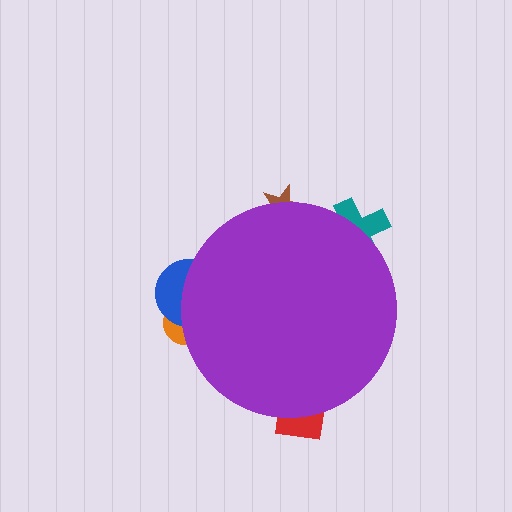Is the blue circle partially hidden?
Yes, the blue circle is partially hidden behind the purple circle.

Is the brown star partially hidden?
Yes, the brown star is partially hidden behind the purple circle.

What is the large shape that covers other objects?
A purple circle.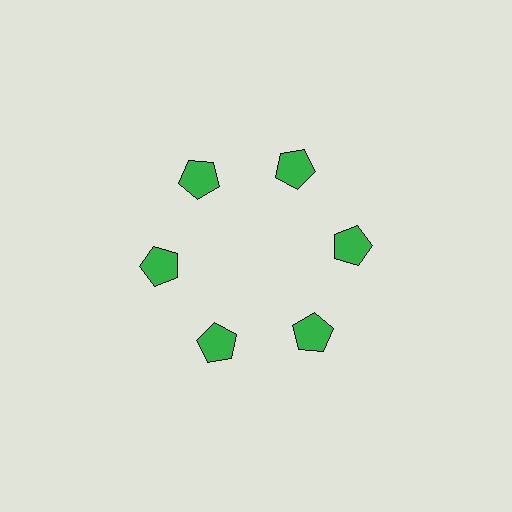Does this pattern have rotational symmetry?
Yes, this pattern has 6-fold rotational symmetry. It looks the same after rotating 60 degrees around the center.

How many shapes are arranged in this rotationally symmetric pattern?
There are 6 shapes, arranged in 6 groups of 1.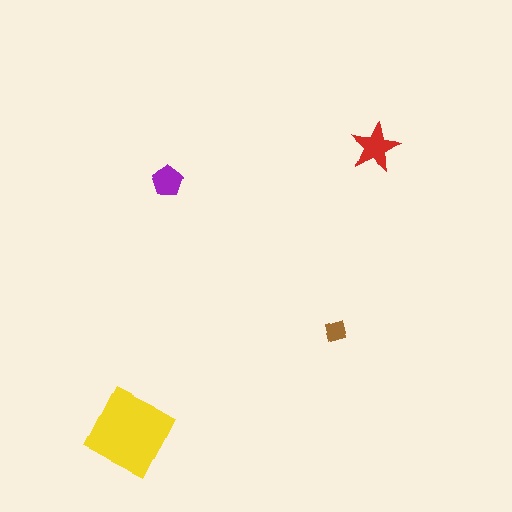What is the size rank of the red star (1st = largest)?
2nd.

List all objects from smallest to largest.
The brown square, the purple pentagon, the red star, the yellow square.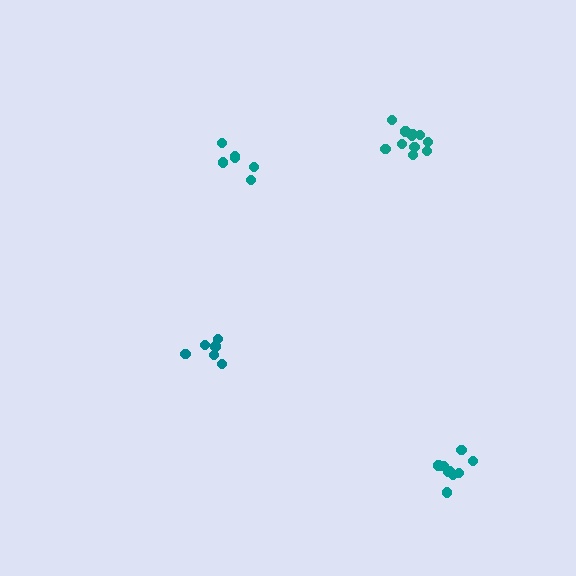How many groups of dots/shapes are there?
There are 4 groups.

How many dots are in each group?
Group 1: 6 dots, Group 2: 6 dots, Group 3: 11 dots, Group 4: 9 dots (32 total).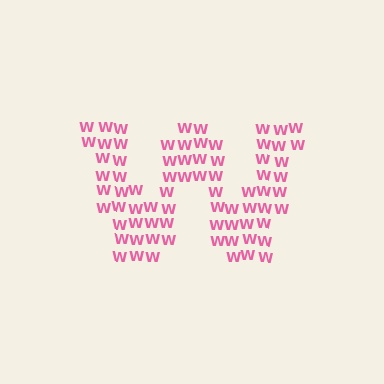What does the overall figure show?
The overall figure shows the letter W.